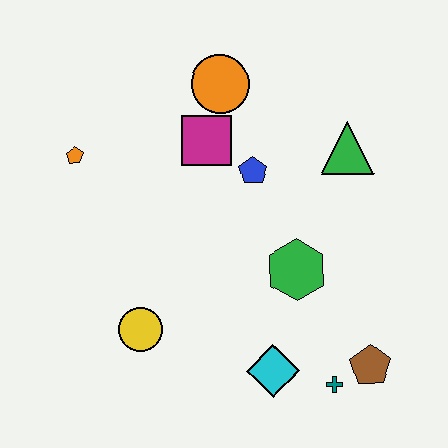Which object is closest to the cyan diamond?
The teal cross is closest to the cyan diamond.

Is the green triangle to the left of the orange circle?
No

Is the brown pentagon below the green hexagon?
Yes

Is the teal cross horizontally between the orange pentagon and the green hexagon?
No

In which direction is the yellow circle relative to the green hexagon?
The yellow circle is to the left of the green hexagon.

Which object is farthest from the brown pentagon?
The orange pentagon is farthest from the brown pentagon.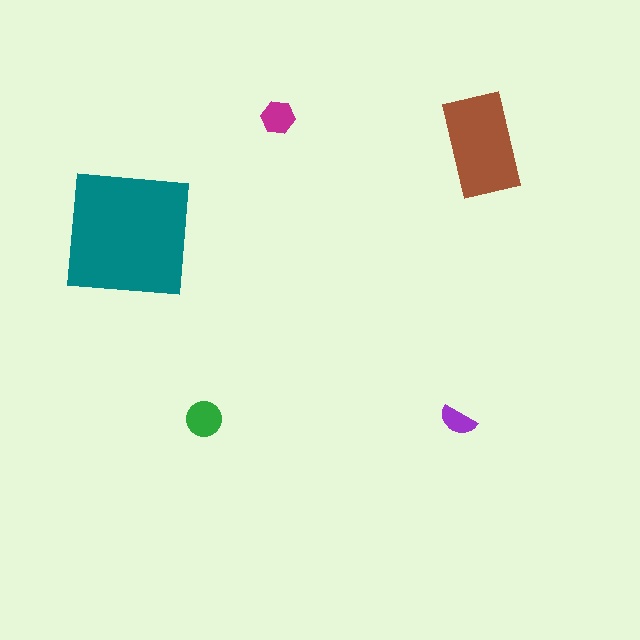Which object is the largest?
The teal square.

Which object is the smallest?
The purple semicircle.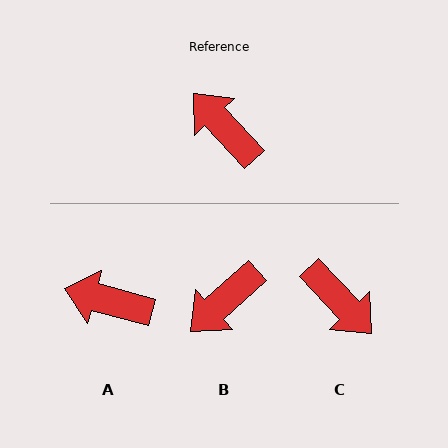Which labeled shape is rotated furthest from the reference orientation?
C, about 180 degrees away.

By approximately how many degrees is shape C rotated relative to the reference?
Approximately 180 degrees clockwise.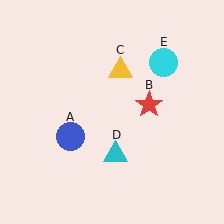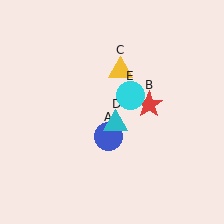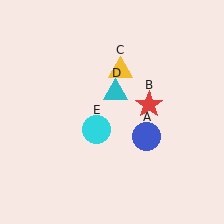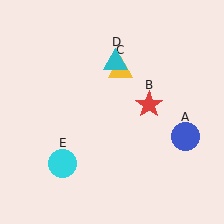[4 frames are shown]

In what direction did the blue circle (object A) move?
The blue circle (object A) moved right.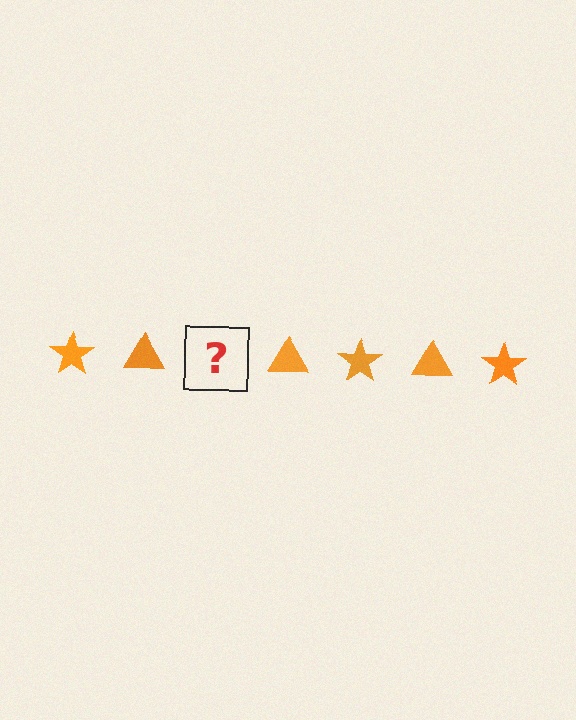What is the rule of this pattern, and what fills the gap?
The rule is that the pattern cycles through star, triangle shapes in orange. The gap should be filled with an orange star.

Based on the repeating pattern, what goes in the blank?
The blank should be an orange star.